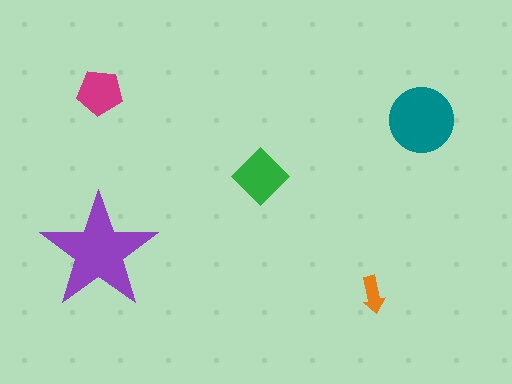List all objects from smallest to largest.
The orange arrow, the magenta pentagon, the green diamond, the teal circle, the purple star.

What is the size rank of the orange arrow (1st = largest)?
5th.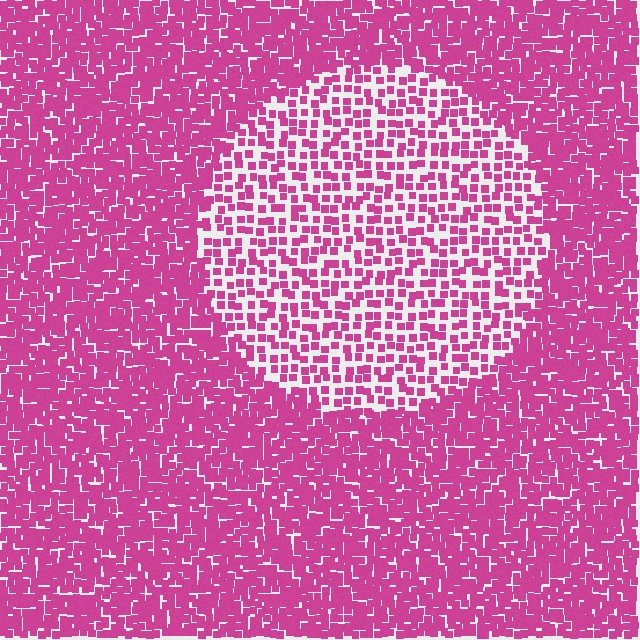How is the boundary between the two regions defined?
The boundary is defined by a change in element density (approximately 2.1x ratio). All elements are the same color, size, and shape.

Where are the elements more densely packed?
The elements are more densely packed outside the circle boundary.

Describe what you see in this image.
The image contains small magenta elements arranged at two different densities. A circle-shaped region is visible where the elements are less densely packed than the surrounding area.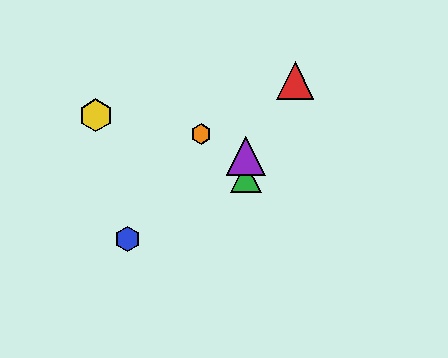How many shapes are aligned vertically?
2 shapes (the green triangle, the purple triangle) are aligned vertically.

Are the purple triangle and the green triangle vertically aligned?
Yes, both are at x≈246.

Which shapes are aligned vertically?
The green triangle, the purple triangle are aligned vertically.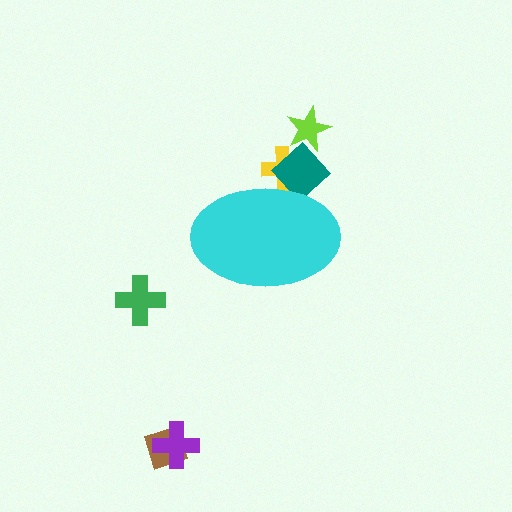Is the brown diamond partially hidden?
No, the brown diamond is fully visible.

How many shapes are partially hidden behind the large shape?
2 shapes are partially hidden.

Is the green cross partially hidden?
No, the green cross is fully visible.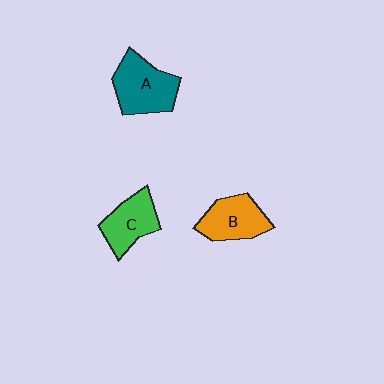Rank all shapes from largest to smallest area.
From largest to smallest: A (teal), B (orange), C (green).